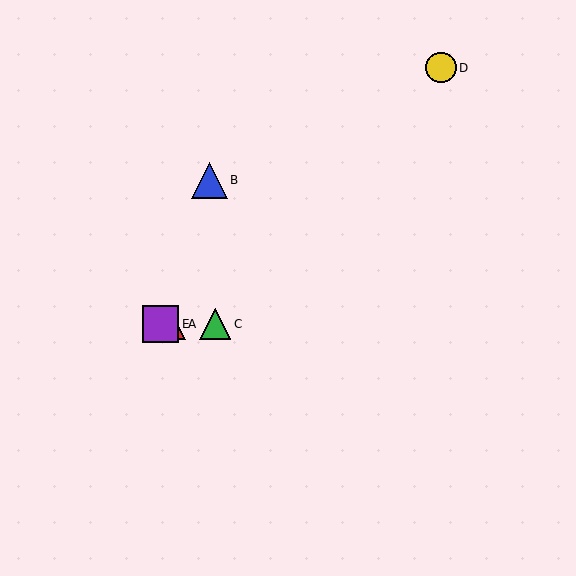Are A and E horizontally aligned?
Yes, both are at y≈324.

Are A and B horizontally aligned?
No, A is at y≈324 and B is at y≈180.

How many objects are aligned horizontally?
3 objects (A, C, E) are aligned horizontally.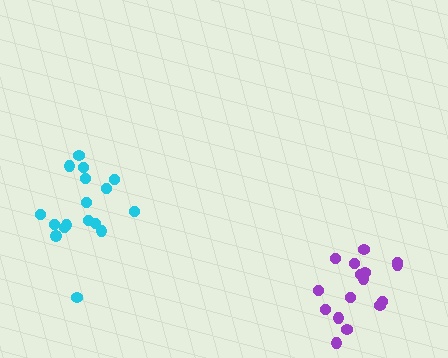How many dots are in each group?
Group 1: 16 dots, Group 2: 17 dots (33 total).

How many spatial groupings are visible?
There are 2 spatial groupings.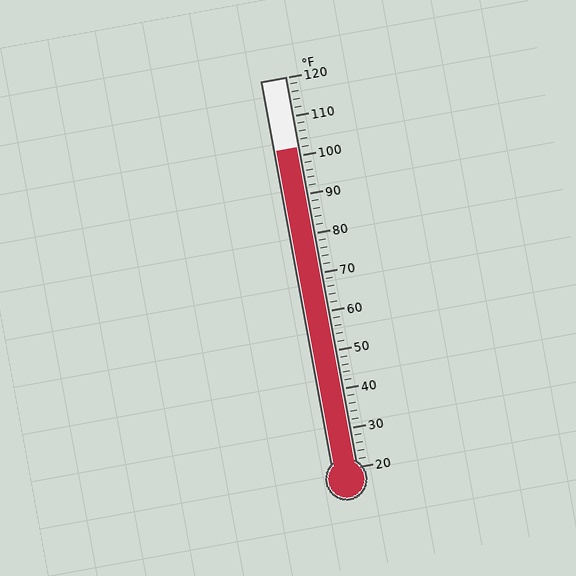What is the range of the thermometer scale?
The thermometer scale ranges from 20°F to 120°F.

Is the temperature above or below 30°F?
The temperature is above 30°F.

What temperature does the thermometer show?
The thermometer shows approximately 102°F.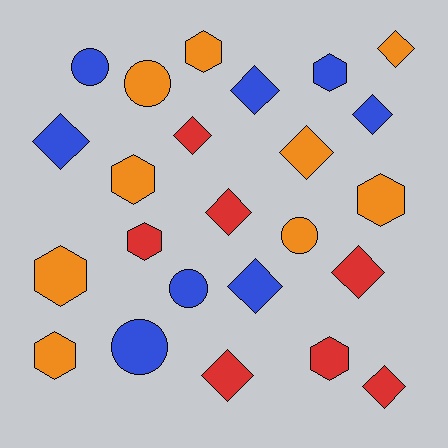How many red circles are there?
There are no red circles.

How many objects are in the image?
There are 24 objects.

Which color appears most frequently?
Orange, with 9 objects.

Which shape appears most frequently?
Diamond, with 11 objects.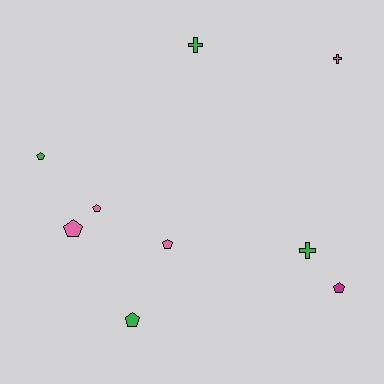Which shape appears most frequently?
Pentagon, with 6 objects.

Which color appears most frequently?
Pink, with 4 objects.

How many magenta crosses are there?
There are no magenta crosses.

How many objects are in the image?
There are 9 objects.